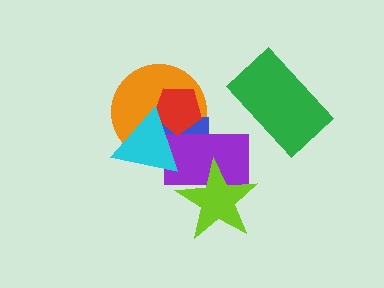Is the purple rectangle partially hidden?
Yes, it is partially covered by another shape.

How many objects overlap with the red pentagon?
4 objects overlap with the red pentagon.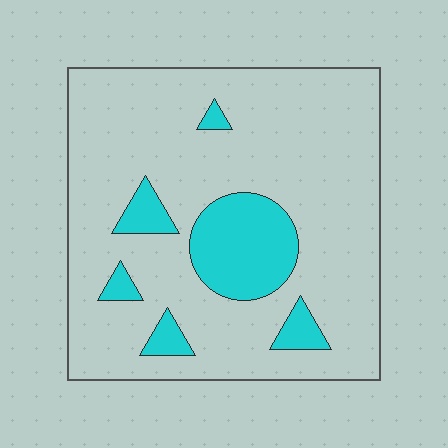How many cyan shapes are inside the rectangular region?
6.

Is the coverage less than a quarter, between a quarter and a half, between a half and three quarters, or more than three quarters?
Less than a quarter.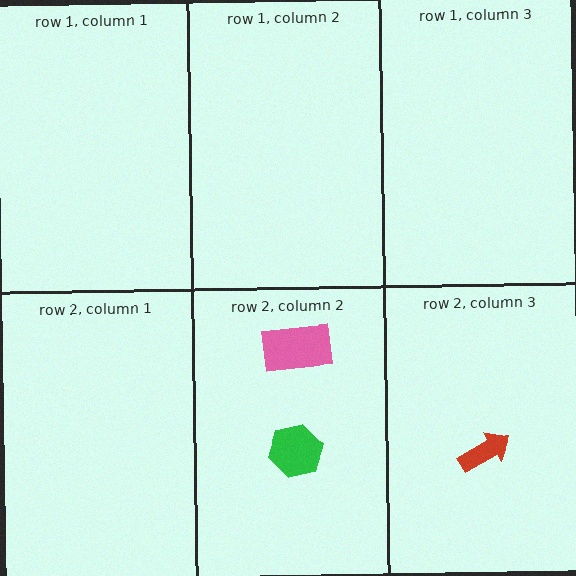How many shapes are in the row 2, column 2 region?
2.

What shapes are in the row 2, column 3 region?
The red arrow.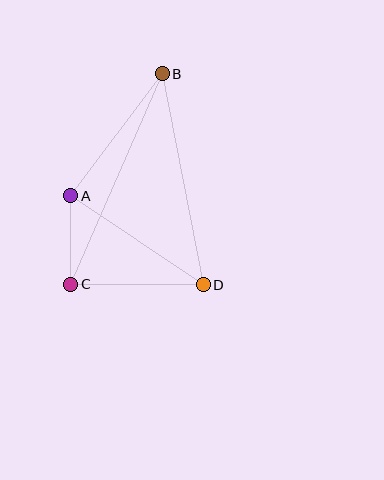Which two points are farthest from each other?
Points B and C are farthest from each other.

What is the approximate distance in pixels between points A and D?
The distance between A and D is approximately 159 pixels.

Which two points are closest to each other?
Points A and C are closest to each other.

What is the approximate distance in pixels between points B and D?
The distance between B and D is approximately 215 pixels.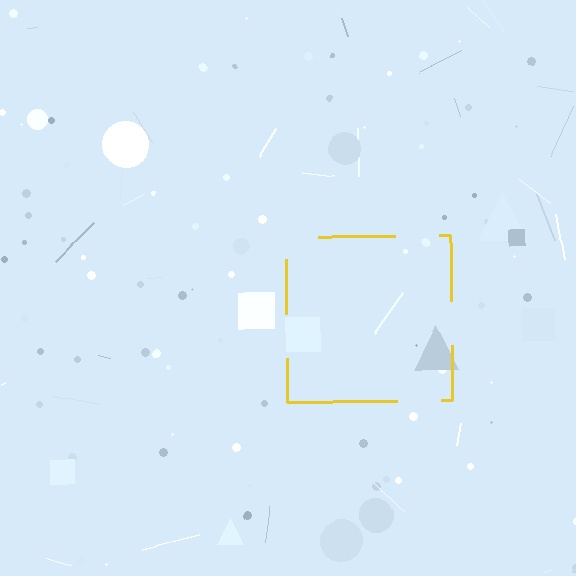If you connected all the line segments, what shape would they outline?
They would outline a square.